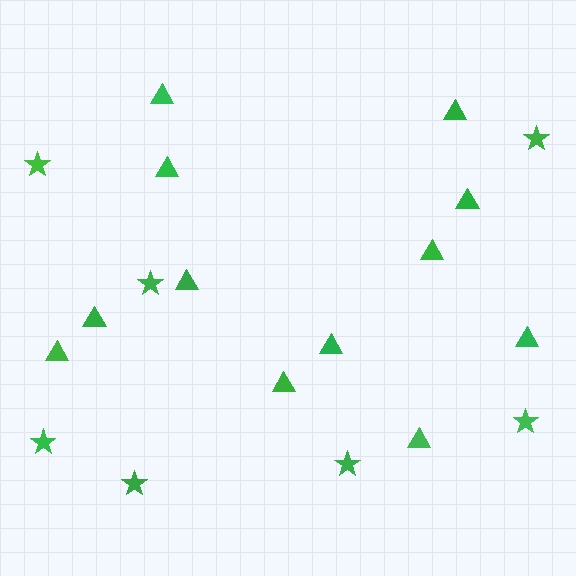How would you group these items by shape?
There are 2 groups: one group of stars (7) and one group of triangles (12).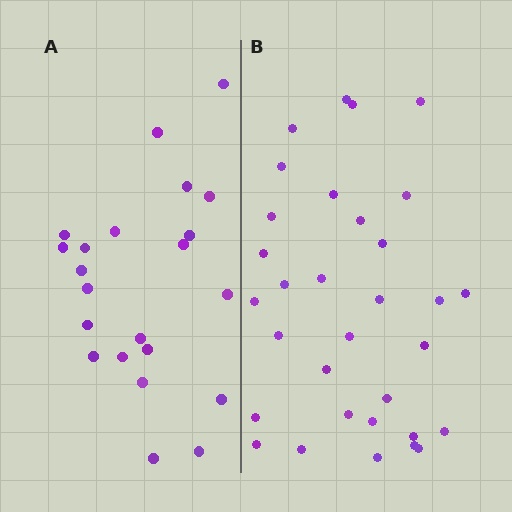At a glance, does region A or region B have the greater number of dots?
Region B (the right region) has more dots.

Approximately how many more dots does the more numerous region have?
Region B has roughly 10 or so more dots than region A.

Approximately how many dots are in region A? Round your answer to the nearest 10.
About 20 dots. (The exact count is 22, which rounds to 20.)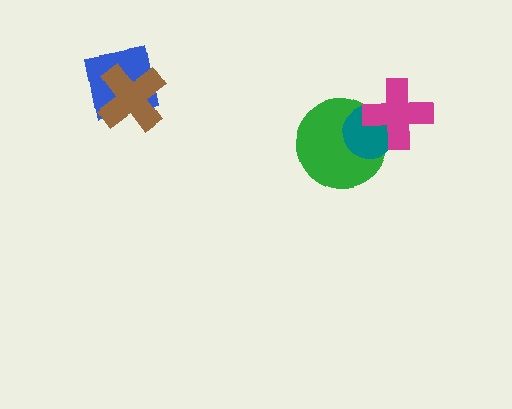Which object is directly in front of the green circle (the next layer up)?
The teal circle is directly in front of the green circle.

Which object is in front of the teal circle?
The magenta cross is in front of the teal circle.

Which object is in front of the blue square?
The brown cross is in front of the blue square.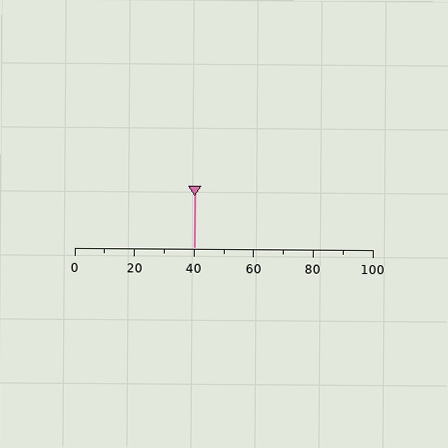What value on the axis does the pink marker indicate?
The marker indicates approximately 40.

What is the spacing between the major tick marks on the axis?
The major ticks are spaced 20 apart.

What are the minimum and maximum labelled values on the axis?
The axis runs from 0 to 100.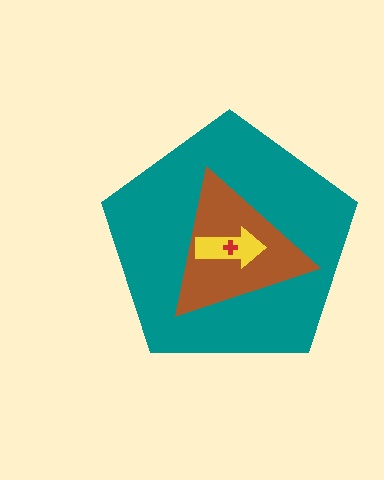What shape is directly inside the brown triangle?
The yellow arrow.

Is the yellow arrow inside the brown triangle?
Yes.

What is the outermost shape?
The teal pentagon.